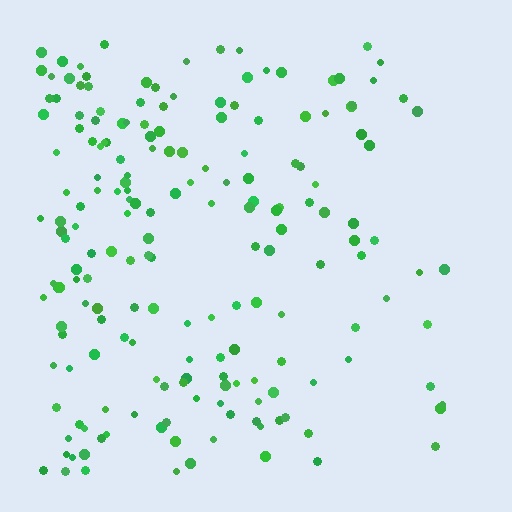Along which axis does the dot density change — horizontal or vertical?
Horizontal.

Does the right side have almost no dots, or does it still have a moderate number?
Still a moderate number, just noticeably fewer than the left.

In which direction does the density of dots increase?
From right to left, with the left side densest.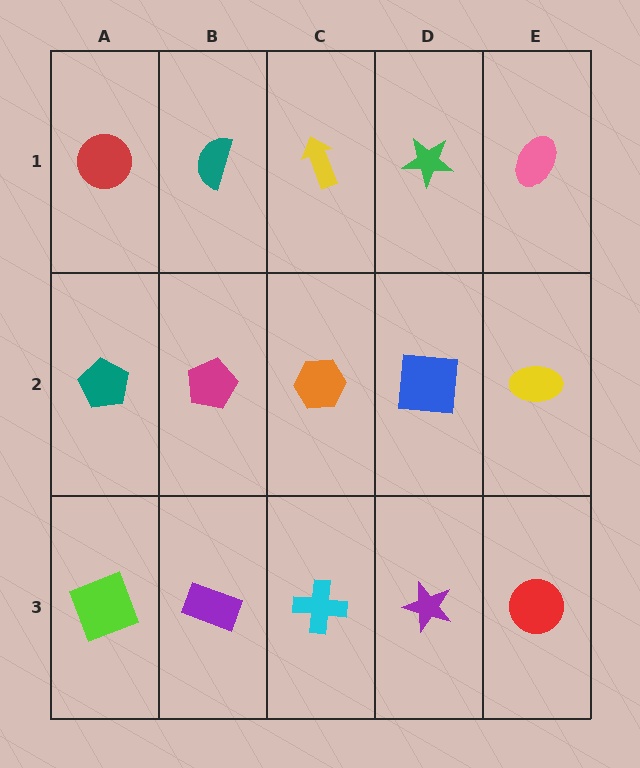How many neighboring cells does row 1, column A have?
2.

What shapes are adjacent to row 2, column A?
A red circle (row 1, column A), a lime square (row 3, column A), a magenta pentagon (row 2, column B).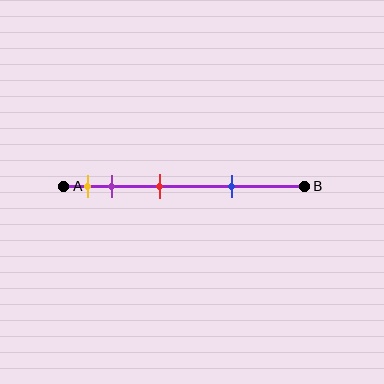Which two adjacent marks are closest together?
The yellow and purple marks are the closest adjacent pair.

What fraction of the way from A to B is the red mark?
The red mark is approximately 40% (0.4) of the way from A to B.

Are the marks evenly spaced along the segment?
No, the marks are not evenly spaced.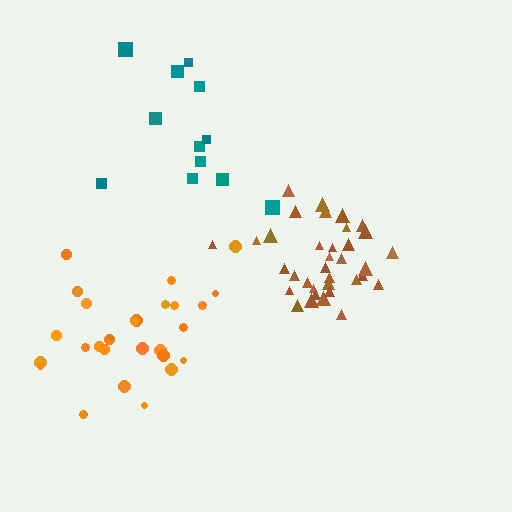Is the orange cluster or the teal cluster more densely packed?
Orange.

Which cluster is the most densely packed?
Brown.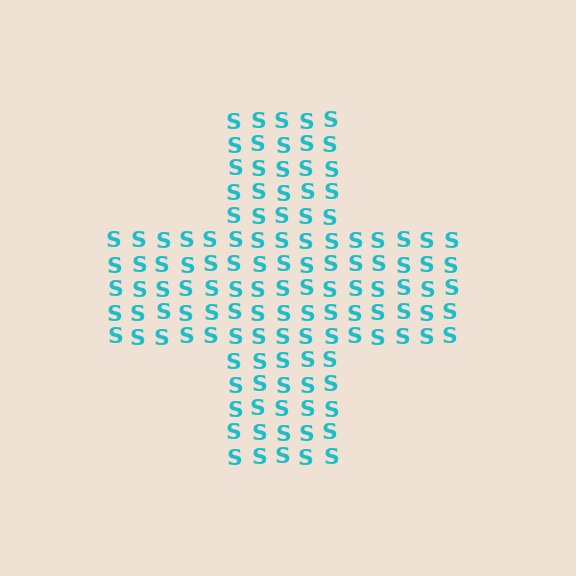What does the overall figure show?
The overall figure shows a cross.